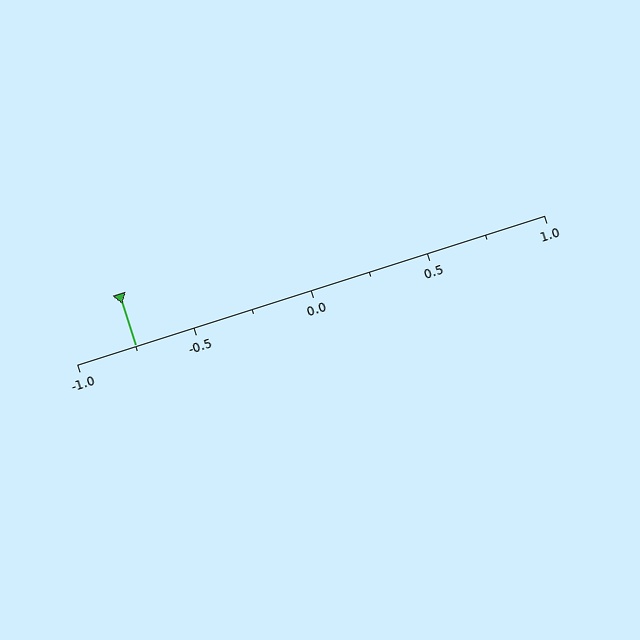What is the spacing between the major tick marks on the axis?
The major ticks are spaced 0.5 apart.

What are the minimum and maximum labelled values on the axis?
The axis runs from -1.0 to 1.0.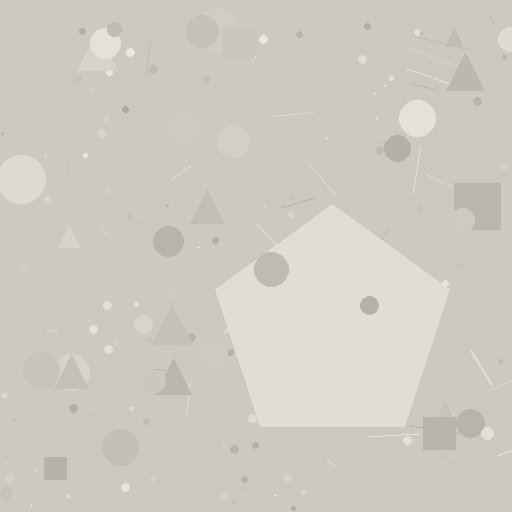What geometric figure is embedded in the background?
A pentagon is embedded in the background.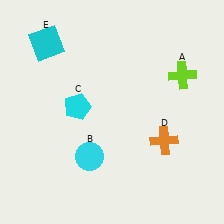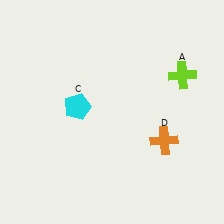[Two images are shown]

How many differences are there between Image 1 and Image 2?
There are 2 differences between the two images.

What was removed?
The cyan circle (B), the cyan square (E) were removed in Image 2.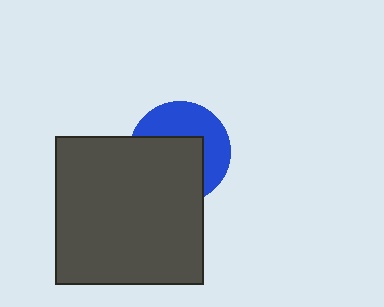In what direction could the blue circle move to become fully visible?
The blue circle could move toward the upper-right. That would shift it out from behind the dark gray square entirely.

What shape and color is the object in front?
The object in front is a dark gray square.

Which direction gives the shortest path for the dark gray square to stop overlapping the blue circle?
Moving toward the lower-left gives the shortest separation.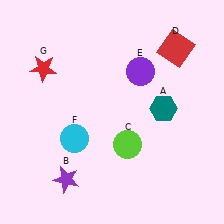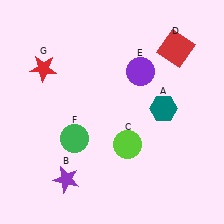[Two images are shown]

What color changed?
The circle (F) changed from cyan in Image 1 to green in Image 2.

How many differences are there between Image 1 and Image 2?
There is 1 difference between the two images.